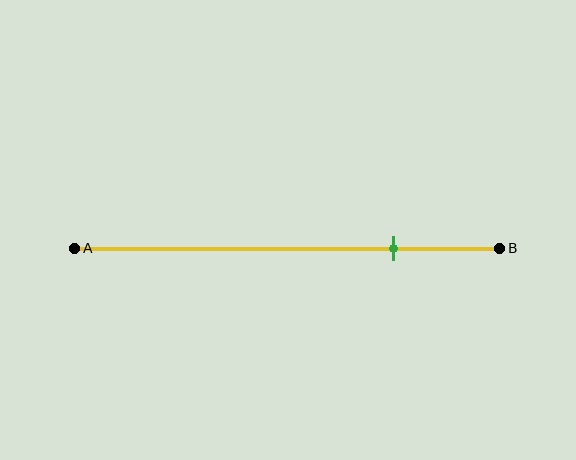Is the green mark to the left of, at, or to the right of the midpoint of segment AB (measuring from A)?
The green mark is to the right of the midpoint of segment AB.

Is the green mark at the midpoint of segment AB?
No, the mark is at about 75% from A, not at the 50% midpoint.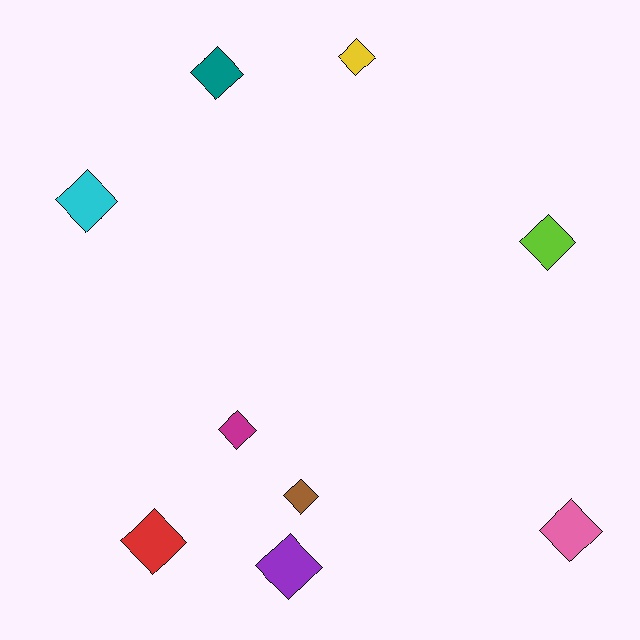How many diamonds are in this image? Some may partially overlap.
There are 9 diamonds.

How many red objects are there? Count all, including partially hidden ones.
There is 1 red object.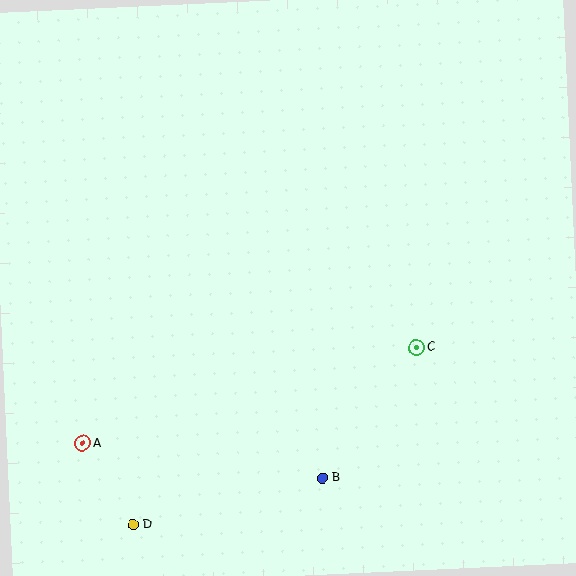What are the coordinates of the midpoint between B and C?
The midpoint between B and C is at (369, 412).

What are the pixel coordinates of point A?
Point A is at (83, 443).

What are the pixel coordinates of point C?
Point C is at (417, 347).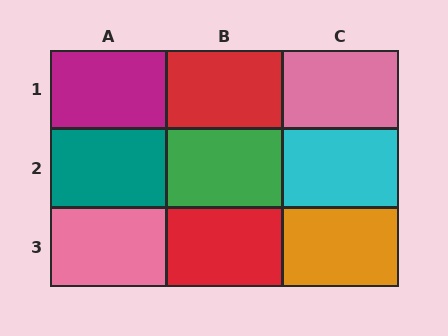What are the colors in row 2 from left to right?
Teal, green, cyan.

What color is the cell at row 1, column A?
Magenta.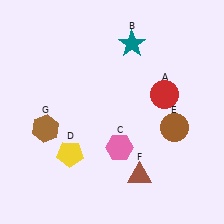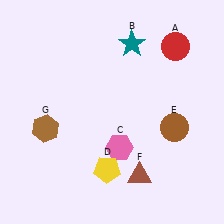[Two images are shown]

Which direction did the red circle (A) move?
The red circle (A) moved up.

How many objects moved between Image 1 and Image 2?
2 objects moved between the two images.